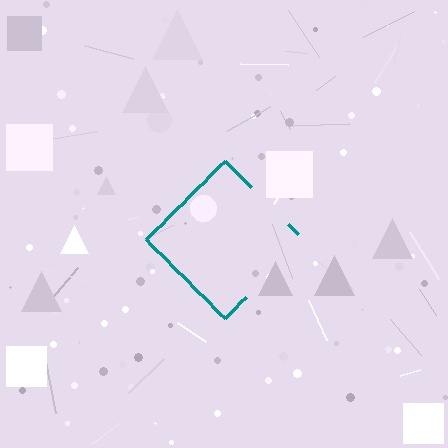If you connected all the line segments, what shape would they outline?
They would outline a diamond.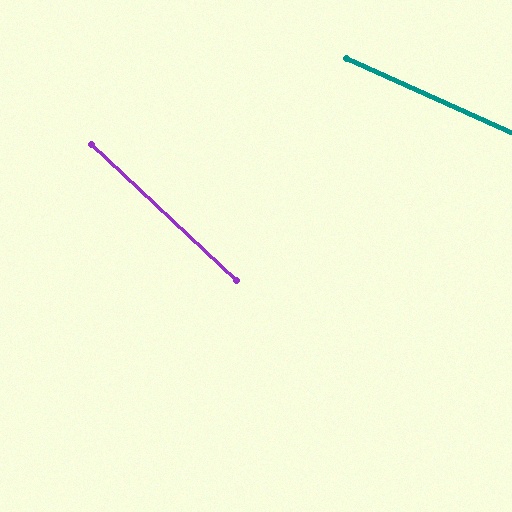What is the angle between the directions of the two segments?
Approximately 19 degrees.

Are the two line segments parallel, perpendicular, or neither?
Neither parallel nor perpendicular — they differ by about 19°.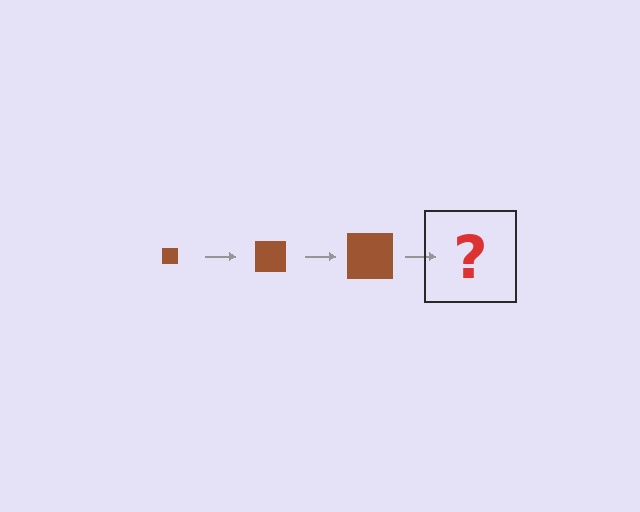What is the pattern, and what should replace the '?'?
The pattern is that the square gets progressively larger each step. The '?' should be a brown square, larger than the previous one.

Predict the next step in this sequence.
The next step is a brown square, larger than the previous one.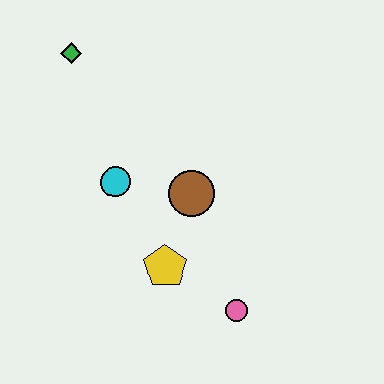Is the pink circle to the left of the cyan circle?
No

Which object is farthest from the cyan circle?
The pink circle is farthest from the cyan circle.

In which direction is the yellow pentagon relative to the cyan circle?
The yellow pentagon is below the cyan circle.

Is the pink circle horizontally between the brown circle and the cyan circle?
No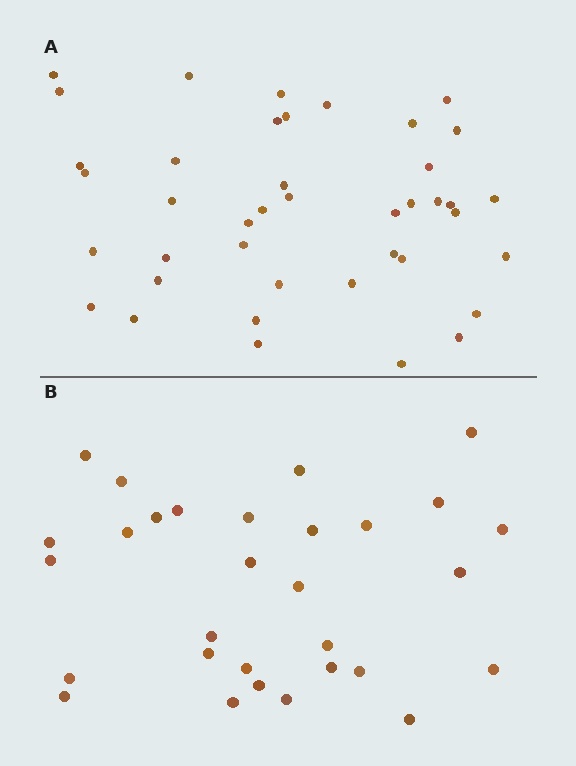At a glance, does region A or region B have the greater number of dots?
Region A (the top region) has more dots.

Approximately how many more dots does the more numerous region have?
Region A has roughly 12 or so more dots than region B.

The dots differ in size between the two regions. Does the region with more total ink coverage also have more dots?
No. Region B has more total ink coverage because its dots are larger, but region A actually contains more individual dots. Total area can be misleading — the number of items is what matters here.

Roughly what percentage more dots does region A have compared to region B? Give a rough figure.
About 35% more.